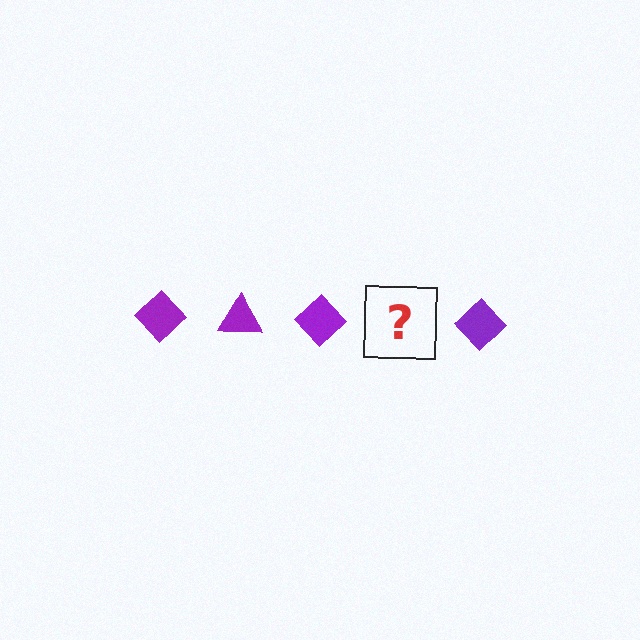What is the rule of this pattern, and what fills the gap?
The rule is that the pattern cycles through diamond, triangle shapes in purple. The gap should be filled with a purple triangle.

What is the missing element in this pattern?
The missing element is a purple triangle.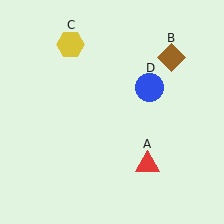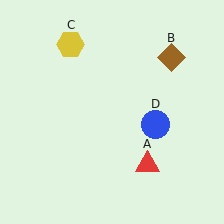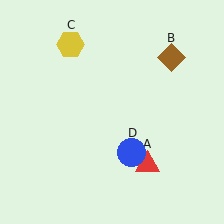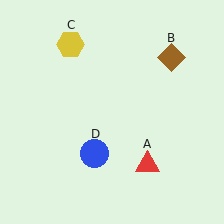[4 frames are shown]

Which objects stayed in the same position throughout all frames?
Red triangle (object A) and brown diamond (object B) and yellow hexagon (object C) remained stationary.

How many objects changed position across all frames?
1 object changed position: blue circle (object D).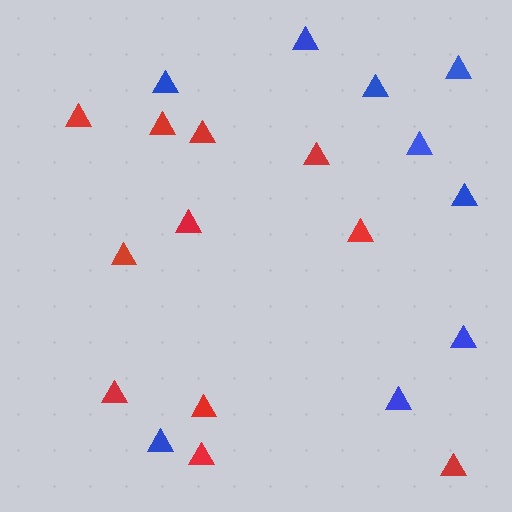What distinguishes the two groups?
There are 2 groups: one group of blue triangles (9) and one group of red triangles (11).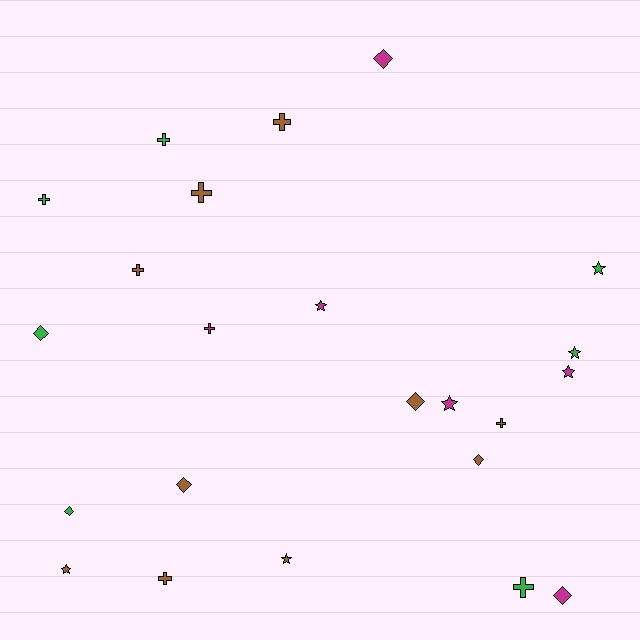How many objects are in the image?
There are 23 objects.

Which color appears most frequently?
Brown, with 10 objects.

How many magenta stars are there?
There are 3 magenta stars.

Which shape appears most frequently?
Cross, with 9 objects.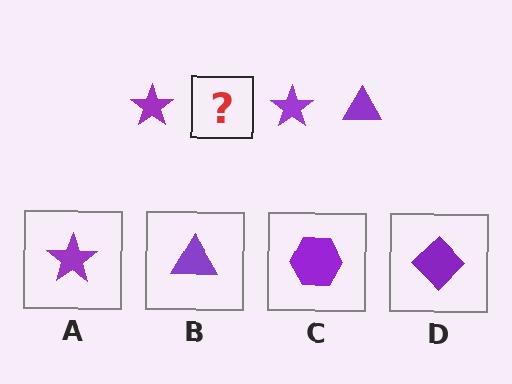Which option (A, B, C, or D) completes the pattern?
B.